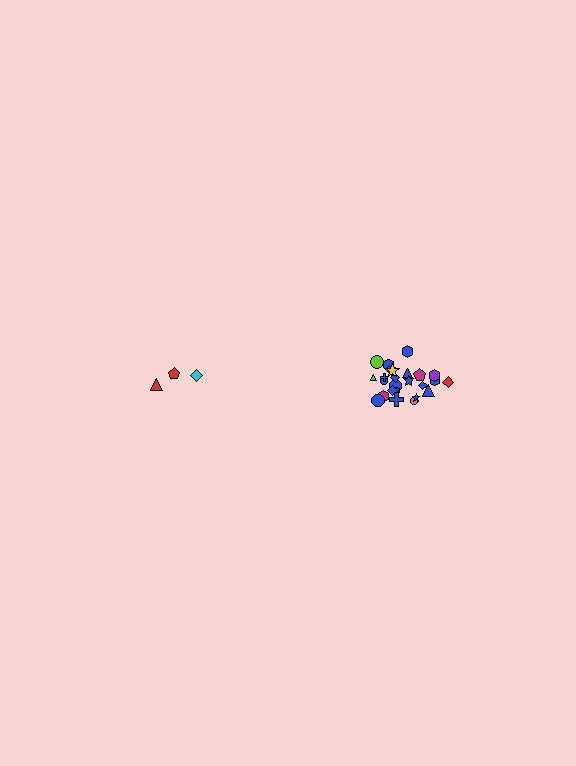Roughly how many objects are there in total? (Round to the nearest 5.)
Roughly 30 objects in total.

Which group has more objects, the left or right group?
The right group.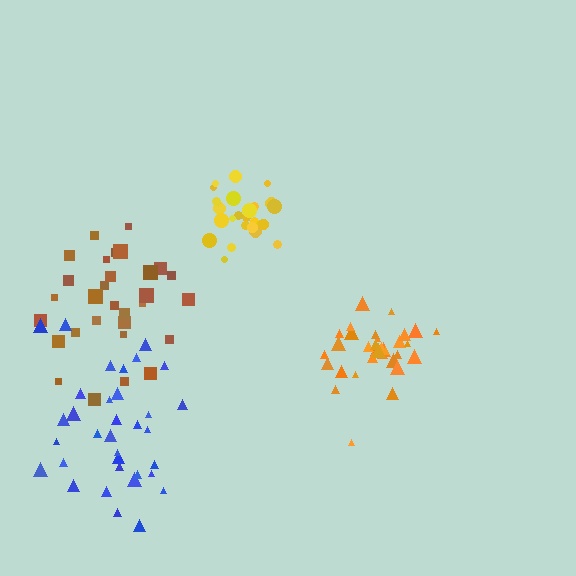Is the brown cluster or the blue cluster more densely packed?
Blue.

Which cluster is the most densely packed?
Yellow.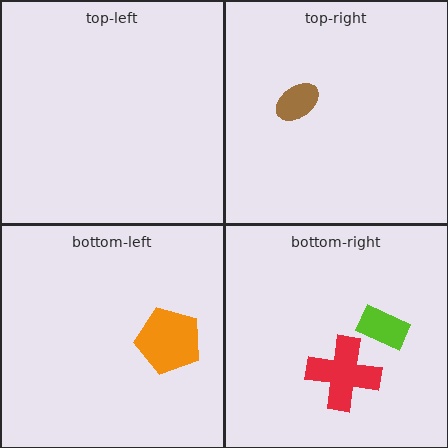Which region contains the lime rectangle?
The bottom-right region.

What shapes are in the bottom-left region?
The orange pentagon.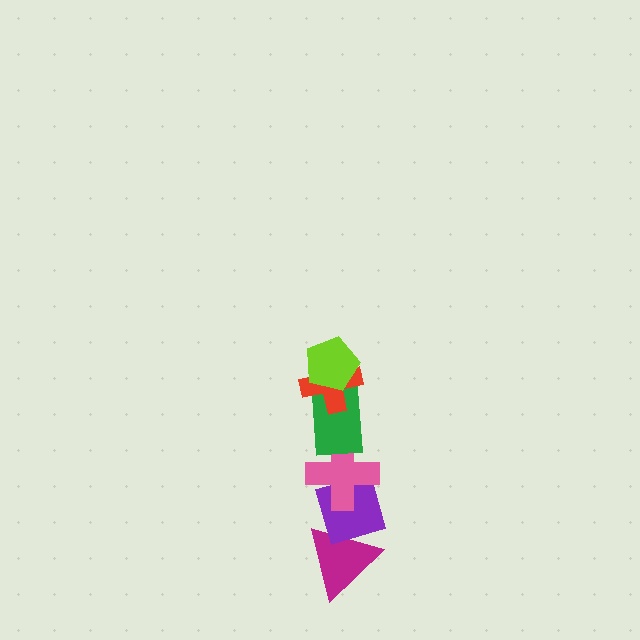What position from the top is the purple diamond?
The purple diamond is 5th from the top.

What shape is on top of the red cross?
The lime pentagon is on top of the red cross.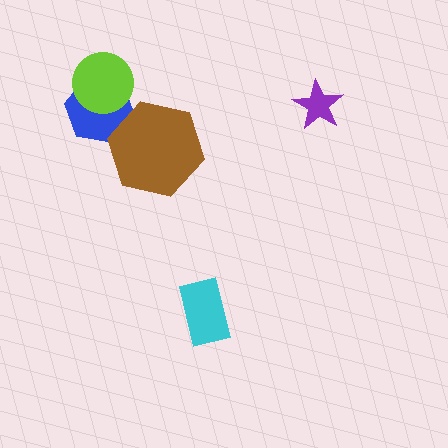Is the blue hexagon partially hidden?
Yes, it is partially covered by another shape.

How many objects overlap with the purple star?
0 objects overlap with the purple star.